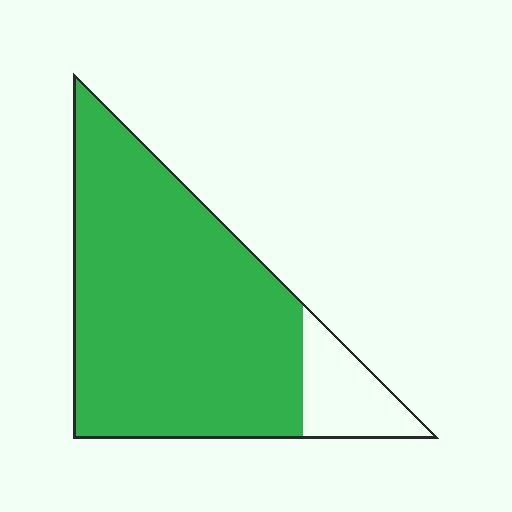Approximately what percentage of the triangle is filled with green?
Approximately 85%.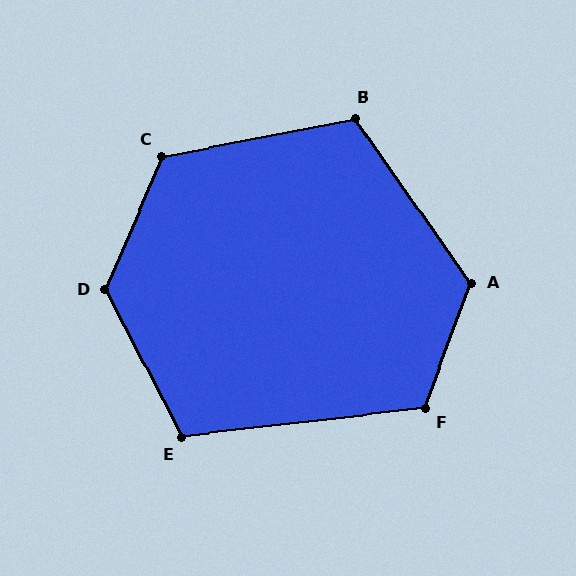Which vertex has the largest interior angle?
D, at approximately 130 degrees.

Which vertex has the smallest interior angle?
E, at approximately 111 degrees.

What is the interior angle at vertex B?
Approximately 114 degrees (obtuse).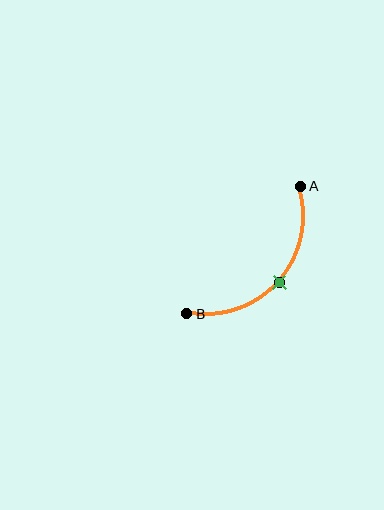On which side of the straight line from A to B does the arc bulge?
The arc bulges below and to the right of the straight line connecting A and B.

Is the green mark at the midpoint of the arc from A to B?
Yes. The green mark lies on the arc at equal arc-length from both A and B — it is the arc midpoint.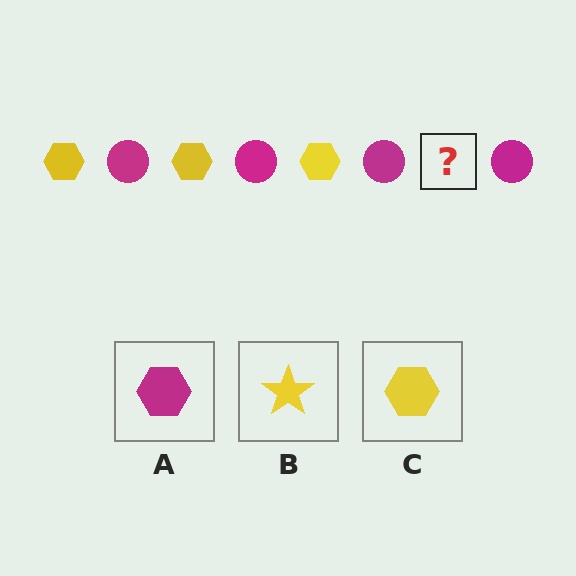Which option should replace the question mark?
Option C.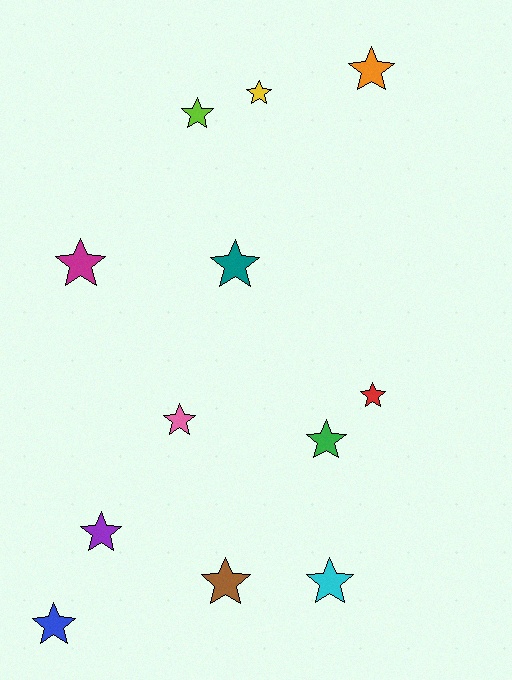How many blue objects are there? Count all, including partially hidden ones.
There is 1 blue object.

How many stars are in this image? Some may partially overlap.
There are 12 stars.